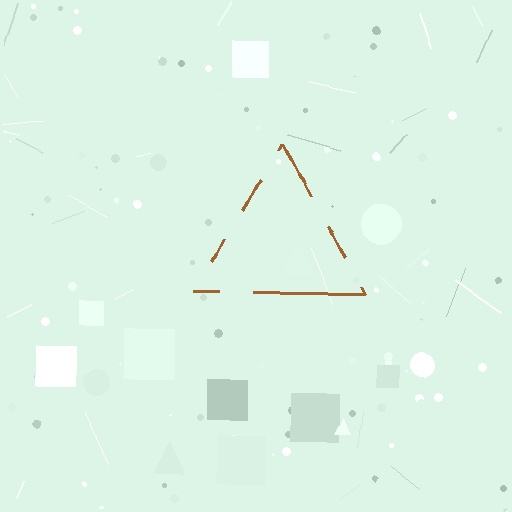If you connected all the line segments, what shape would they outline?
They would outline a triangle.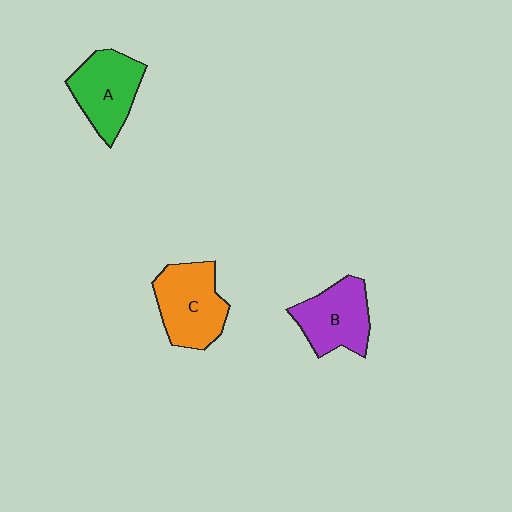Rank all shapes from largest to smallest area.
From largest to smallest: C (orange), A (green), B (purple).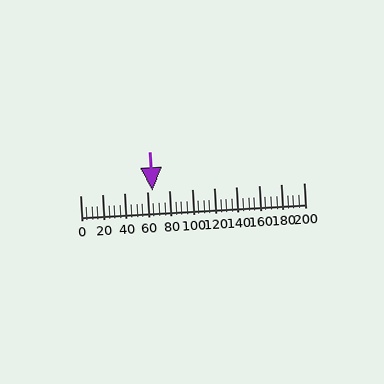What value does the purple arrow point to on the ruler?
The purple arrow points to approximately 65.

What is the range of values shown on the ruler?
The ruler shows values from 0 to 200.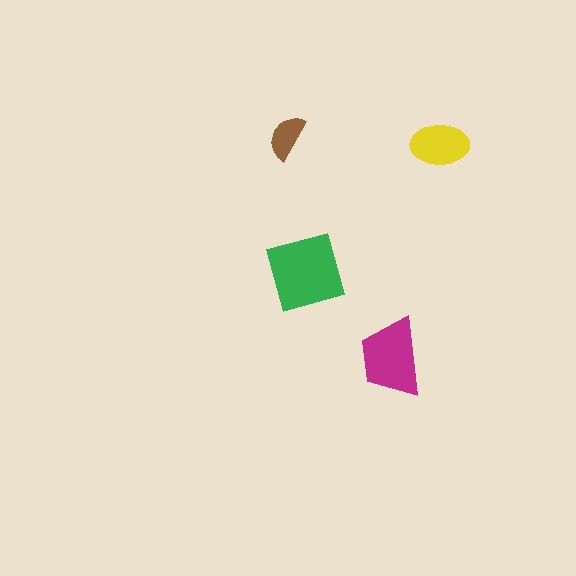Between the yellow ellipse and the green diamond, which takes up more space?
The green diamond.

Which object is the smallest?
The brown semicircle.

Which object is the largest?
The green diamond.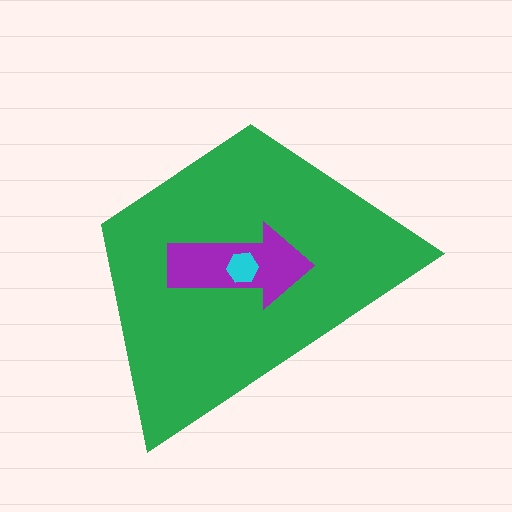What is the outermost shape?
The green trapezoid.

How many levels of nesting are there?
3.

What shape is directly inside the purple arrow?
The cyan hexagon.